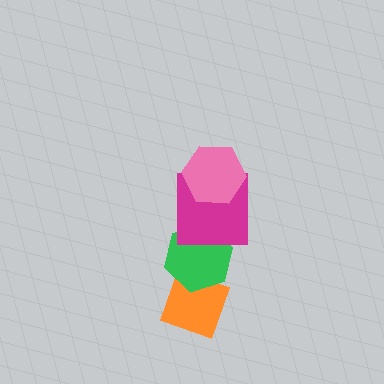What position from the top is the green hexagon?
The green hexagon is 3rd from the top.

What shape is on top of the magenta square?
The pink hexagon is on top of the magenta square.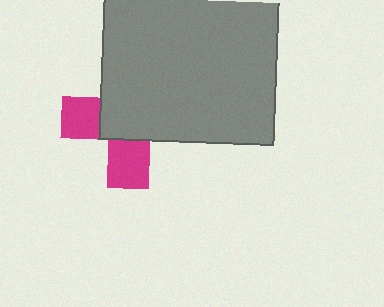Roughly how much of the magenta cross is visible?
A small part of it is visible (roughly 37%).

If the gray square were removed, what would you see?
You would see the complete magenta cross.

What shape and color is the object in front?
The object in front is a gray square.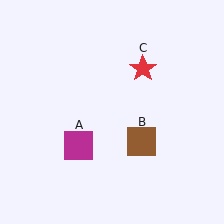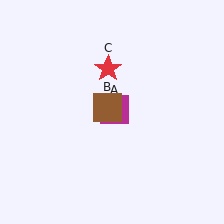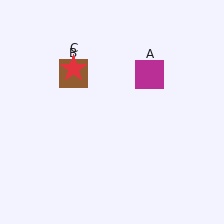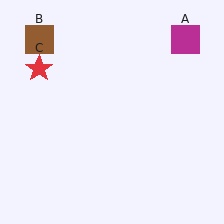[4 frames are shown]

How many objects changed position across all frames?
3 objects changed position: magenta square (object A), brown square (object B), red star (object C).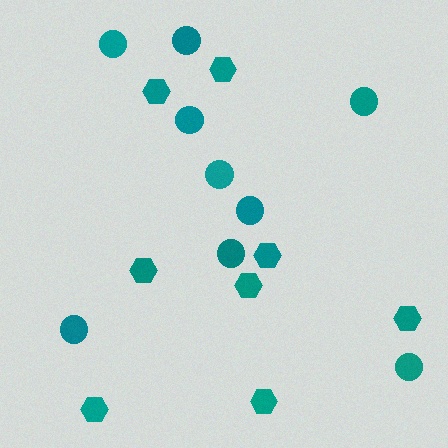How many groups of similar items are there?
There are 2 groups: one group of circles (9) and one group of hexagons (8).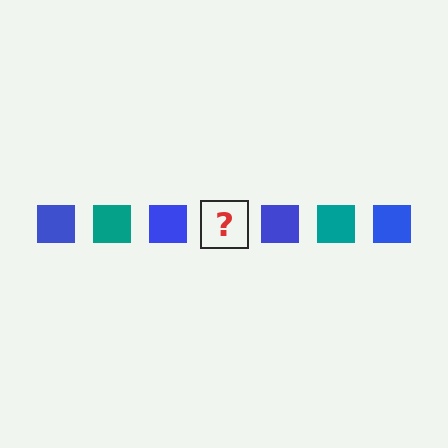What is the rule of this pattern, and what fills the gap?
The rule is that the pattern cycles through blue, teal squares. The gap should be filled with a teal square.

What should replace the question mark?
The question mark should be replaced with a teal square.